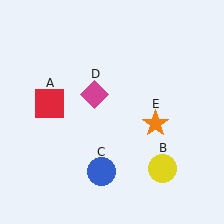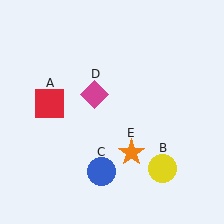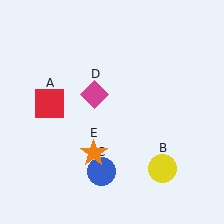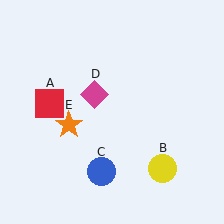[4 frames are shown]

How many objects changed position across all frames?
1 object changed position: orange star (object E).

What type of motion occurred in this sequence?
The orange star (object E) rotated clockwise around the center of the scene.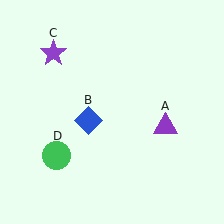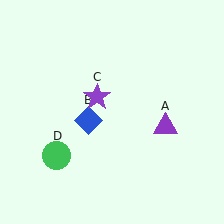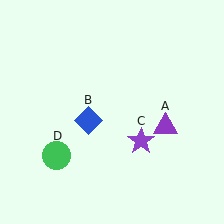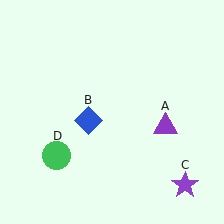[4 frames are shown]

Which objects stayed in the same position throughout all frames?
Purple triangle (object A) and blue diamond (object B) and green circle (object D) remained stationary.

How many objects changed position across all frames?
1 object changed position: purple star (object C).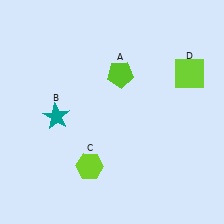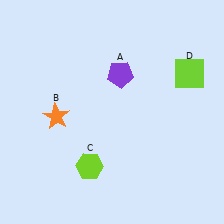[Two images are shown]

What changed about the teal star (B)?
In Image 1, B is teal. In Image 2, it changed to orange.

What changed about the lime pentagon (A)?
In Image 1, A is lime. In Image 2, it changed to purple.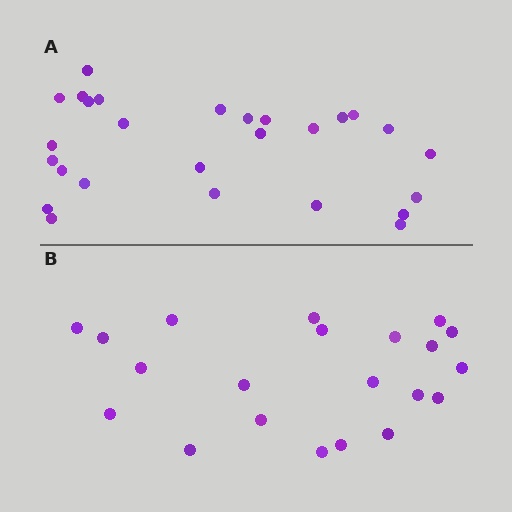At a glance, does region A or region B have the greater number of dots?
Region A (the top region) has more dots.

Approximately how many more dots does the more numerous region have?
Region A has about 6 more dots than region B.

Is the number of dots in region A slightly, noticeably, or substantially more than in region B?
Region A has noticeably more, but not dramatically so. The ratio is roughly 1.3 to 1.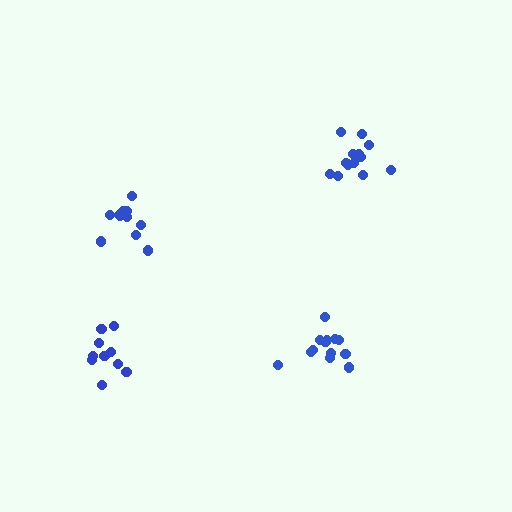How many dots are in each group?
Group 1: 13 dots, Group 2: 10 dots, Group 3: 11 dots, Group 4: 14 dots (48 total).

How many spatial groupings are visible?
There are 4 spatial groupings.